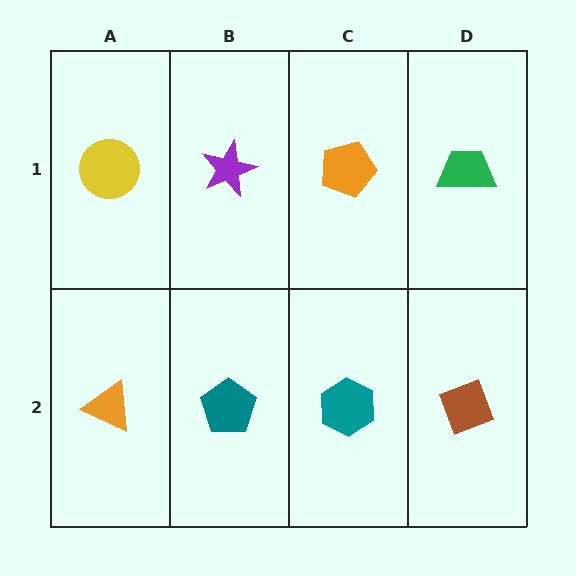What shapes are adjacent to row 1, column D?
A brown diamond (row 2, column D), an orange pentagon (row 1, column C).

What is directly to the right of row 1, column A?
A purple star.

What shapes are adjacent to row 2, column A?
A yellow circle (row 1, column A), a teal pentagon (row 2, column B).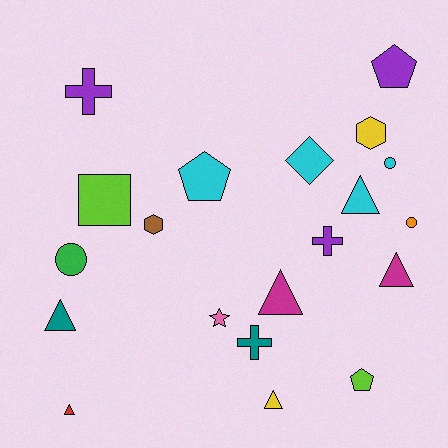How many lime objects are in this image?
There are 2 lime objects.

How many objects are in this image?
There are 20 objects.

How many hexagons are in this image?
There are 2 hexagons.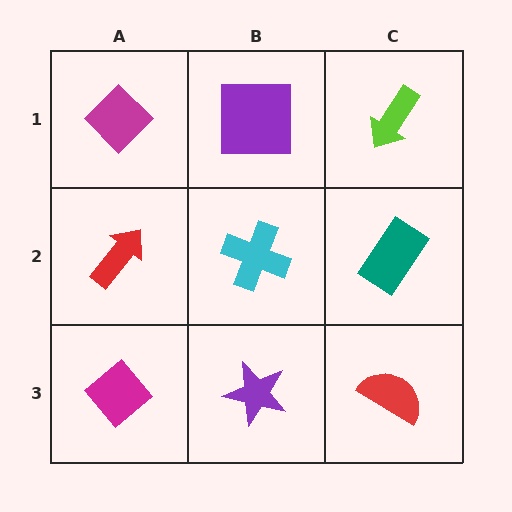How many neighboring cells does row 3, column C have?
2.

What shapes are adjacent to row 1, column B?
A cyan cross (row 2, column B), a magenta diamond (row 1, column A), a lime arrow (row 1, column C).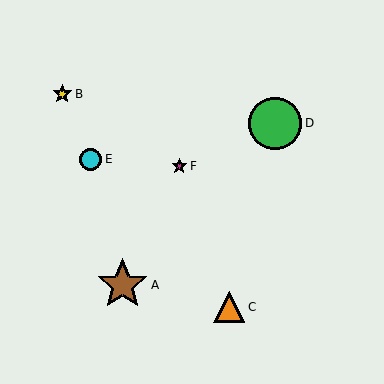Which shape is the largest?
The green circle (labeled D) is the largest.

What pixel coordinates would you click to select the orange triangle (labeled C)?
Click at (229, 307) to select the orange triangle C.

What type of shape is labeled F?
Shape F is a magenta star.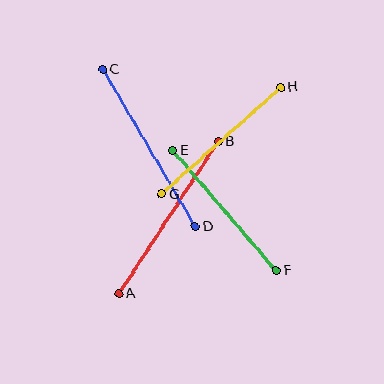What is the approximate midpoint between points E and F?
The midpoint is at approximately (225, 210) pixels.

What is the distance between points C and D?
The distance is approximately 182 pixels.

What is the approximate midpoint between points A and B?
The midpoint is at approximately (169, 218) pixels.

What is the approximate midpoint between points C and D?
The midpoint is at approximately (149, 148) pixels.